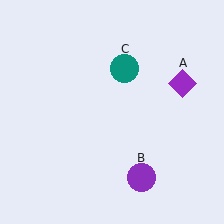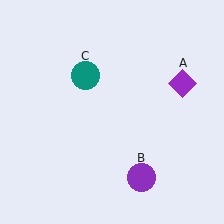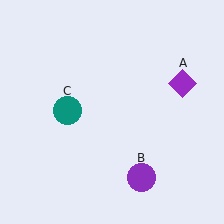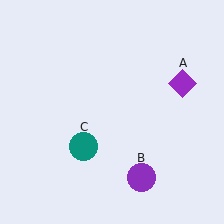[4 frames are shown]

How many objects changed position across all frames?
1 object changed position: teal circle (object C).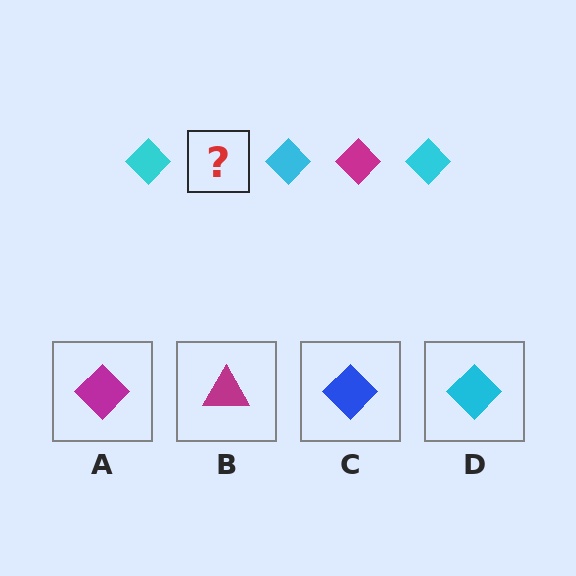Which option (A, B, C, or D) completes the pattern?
A.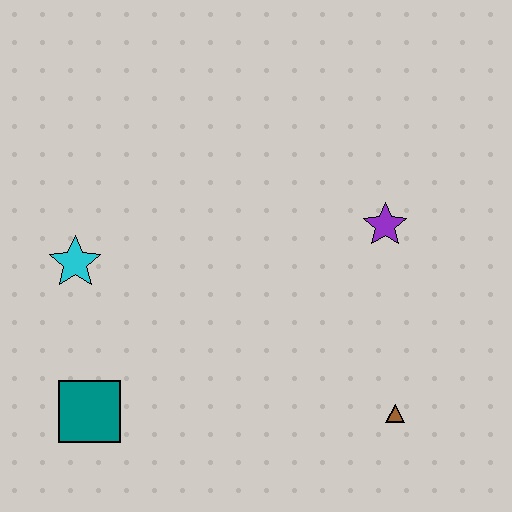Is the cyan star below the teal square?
No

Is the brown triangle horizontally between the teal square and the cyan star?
No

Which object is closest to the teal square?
The cyan star is closest to the teal square.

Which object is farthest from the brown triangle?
The cyan star is farthest from the brown triangle.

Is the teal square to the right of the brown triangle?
No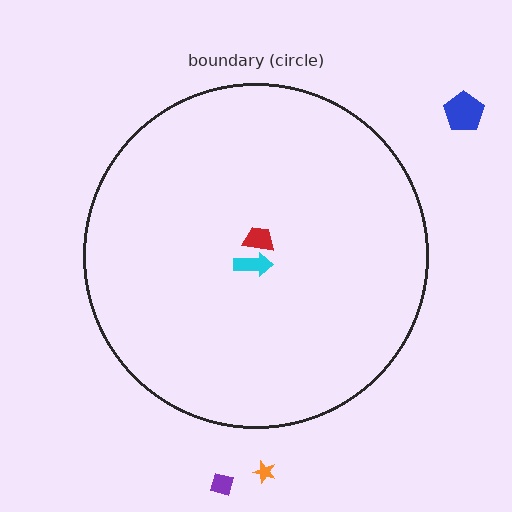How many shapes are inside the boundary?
2 inside, 3 outside.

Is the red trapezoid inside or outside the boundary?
Inside.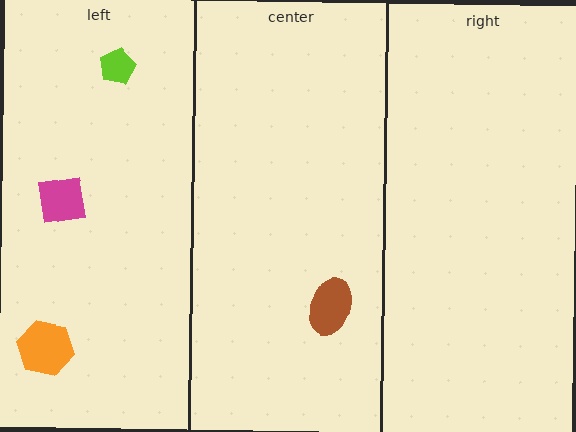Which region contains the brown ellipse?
The center region.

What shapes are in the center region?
The brown ellipse.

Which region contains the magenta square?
The left region.